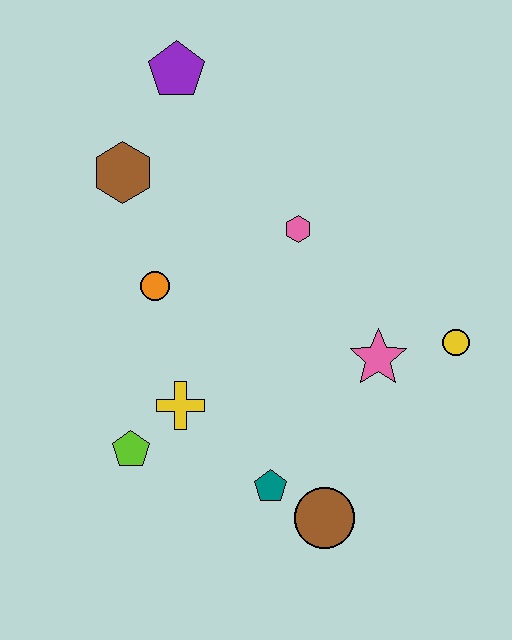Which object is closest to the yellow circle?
The pink star is closest to the yellow circle.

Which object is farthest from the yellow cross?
The purple pentagon is farthest from the yellow cross.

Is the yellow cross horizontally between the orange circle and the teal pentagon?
Yes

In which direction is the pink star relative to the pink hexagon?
The pink star is below the pink hexagon.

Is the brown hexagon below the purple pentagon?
Yes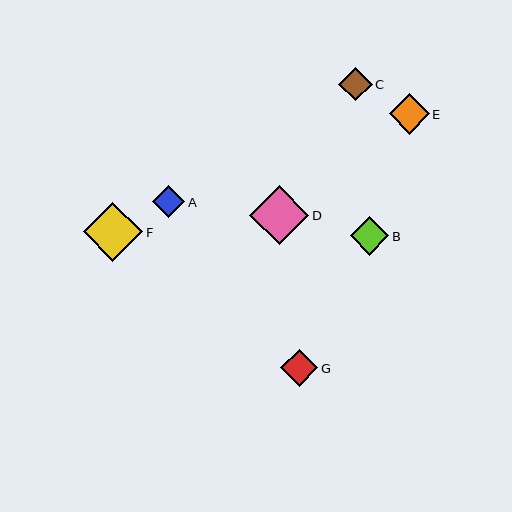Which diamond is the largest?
Diamond F is the largest with a size of approximately 60 pixels.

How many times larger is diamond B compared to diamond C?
Diamond B is approximately 1.1 times the size of diamond C.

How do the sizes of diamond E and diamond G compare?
Diamond E and diamond G are approximately the same size.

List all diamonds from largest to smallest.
From largest to smallest: F, D, E, B, G, C, A.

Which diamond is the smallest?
Diamond A is the smallest with a size of approximately 32 pixels.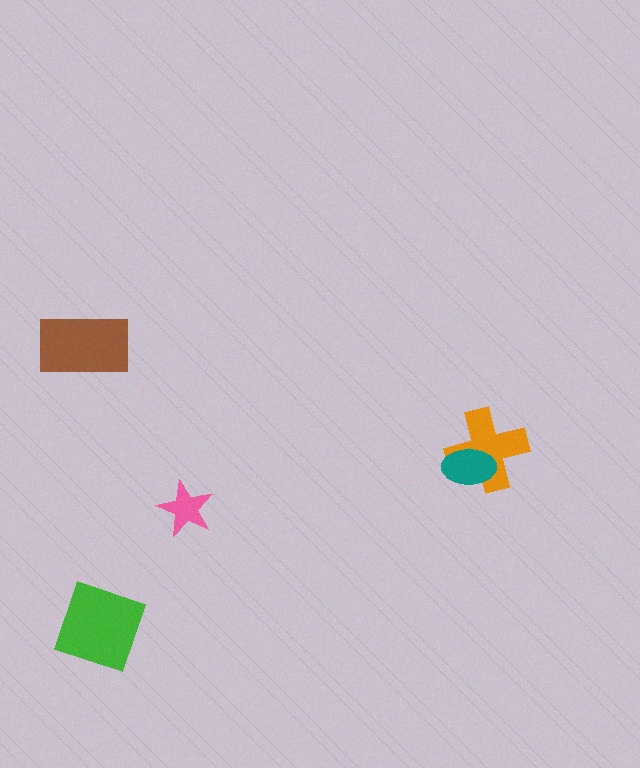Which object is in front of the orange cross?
The teal ellipse is in front of the orange cross.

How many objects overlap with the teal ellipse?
1 object overlaps with the teal ellipse.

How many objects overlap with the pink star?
0 objects overlap with the pink star.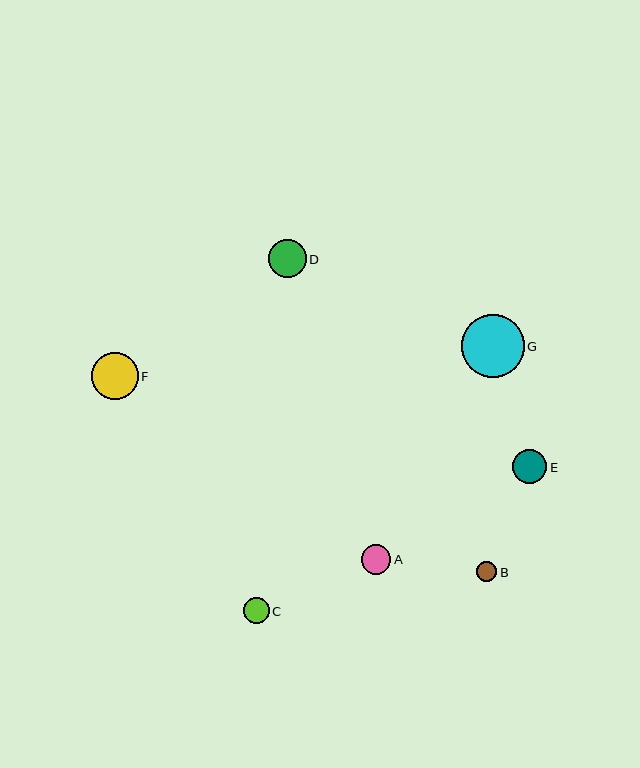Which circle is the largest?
Circle G is the largest with a size of approximately 63 pixels.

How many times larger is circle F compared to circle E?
Circle F is approximately 1.4 times the size of circle E.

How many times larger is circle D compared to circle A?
Circle D is approximately 1.3 times the size of circle A.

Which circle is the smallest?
Circle B is the smallest with a size of approximately 20 pixels.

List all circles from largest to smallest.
From largest to smallest: G, F, D, E, A, C, B.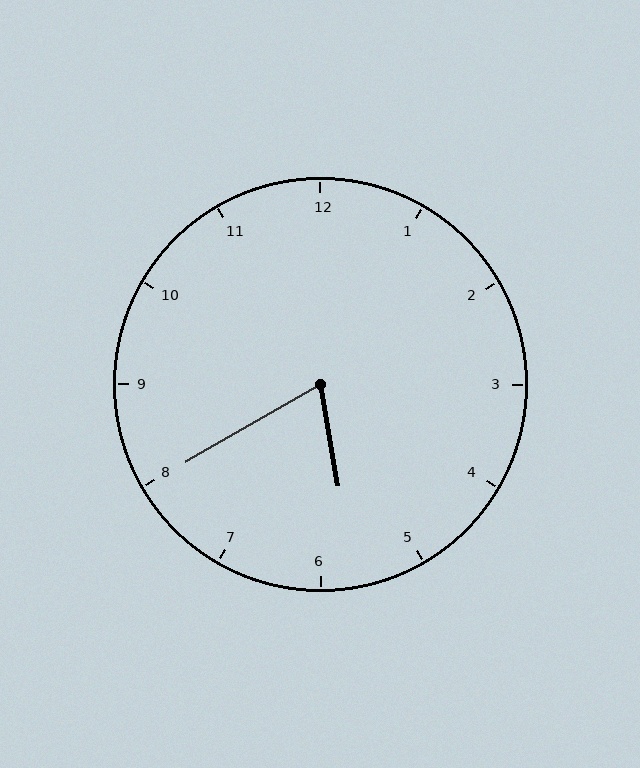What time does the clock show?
5:40.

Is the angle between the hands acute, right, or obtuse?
It is acute.